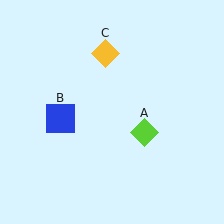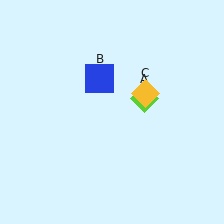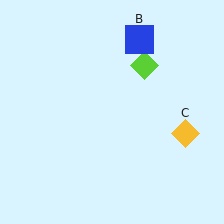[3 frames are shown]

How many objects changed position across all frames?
3 objects changed position: lime diamond (object A), blue square (object B), yellow diamond (object C).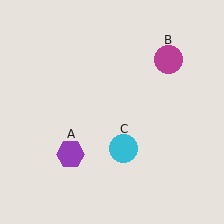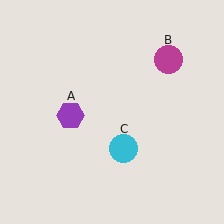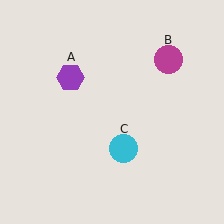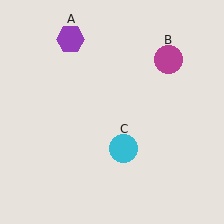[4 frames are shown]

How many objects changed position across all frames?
1 object changed position: purple hexagon (object A).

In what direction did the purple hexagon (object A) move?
The purple hexagon (object A) moved up.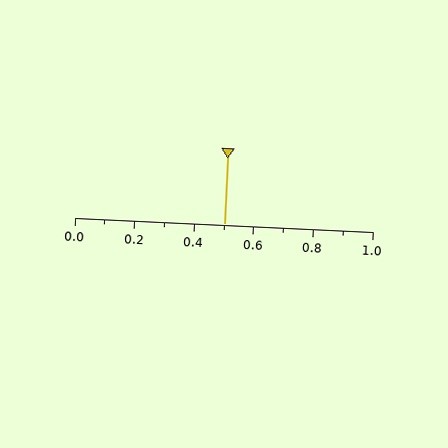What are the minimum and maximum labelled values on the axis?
The axis runs from 0.0 to 1.0.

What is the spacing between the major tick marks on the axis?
The major ticks are spaced 0.2 apart.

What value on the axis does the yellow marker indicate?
The marker indicates approximately 0.5.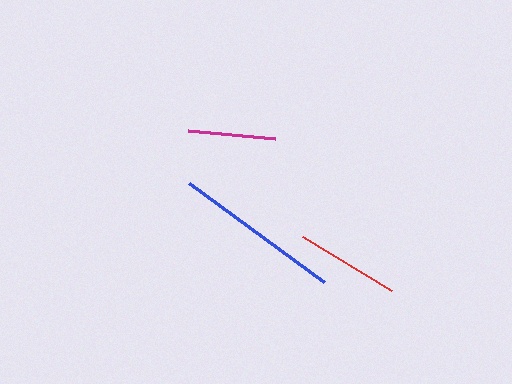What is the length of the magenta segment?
The magenta segment is approximately 87 pixels long.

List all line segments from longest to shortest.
From longest to shortest: blue, red, magenta.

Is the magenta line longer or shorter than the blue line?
The blue line is longer than the magenta line.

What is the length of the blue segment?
The blue segment is approximately 168 pixels long.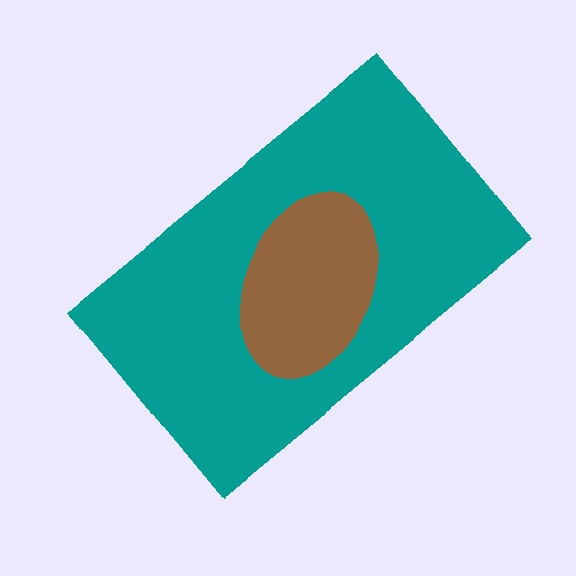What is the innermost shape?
The brown ellipse.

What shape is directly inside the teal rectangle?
The brown ellipse.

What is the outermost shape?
The teal rectangle.